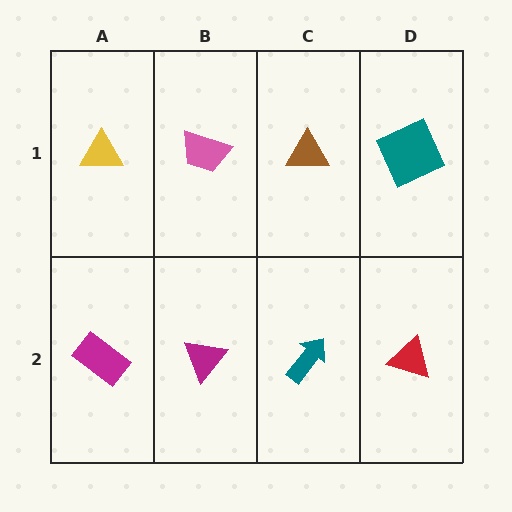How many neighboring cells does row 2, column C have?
3.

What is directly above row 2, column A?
A yellow triangle.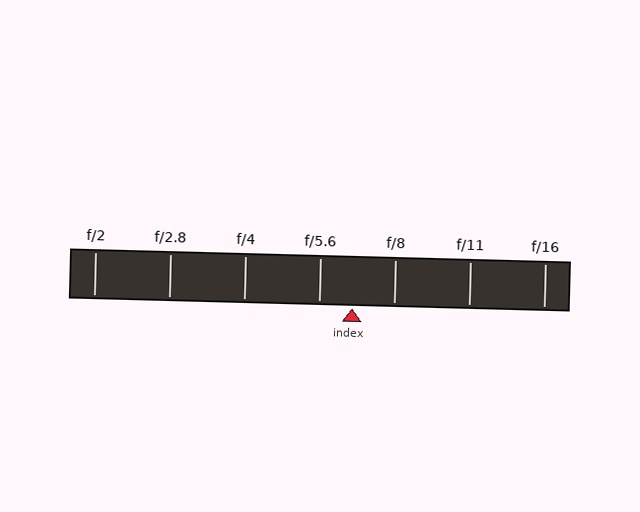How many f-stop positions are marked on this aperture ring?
There are 7 f-stop positions marked.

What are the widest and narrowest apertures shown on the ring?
The widest aperture shown is f/2 and the narrowest is f/16.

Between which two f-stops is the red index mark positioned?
The index mark is between f/5.6 and f/8.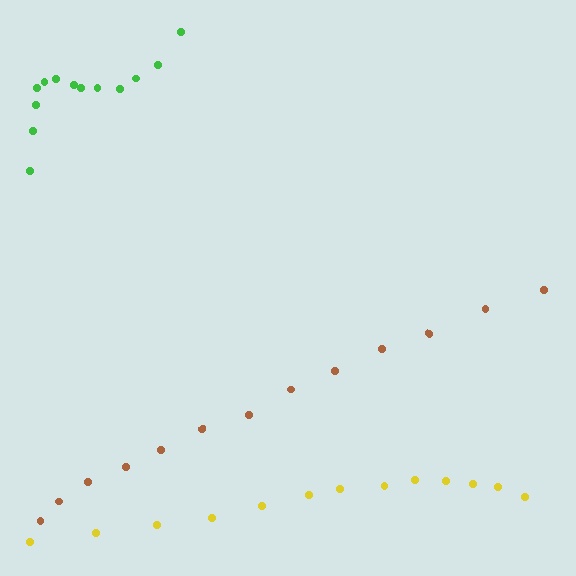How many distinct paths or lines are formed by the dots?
There are 3 distinct paths.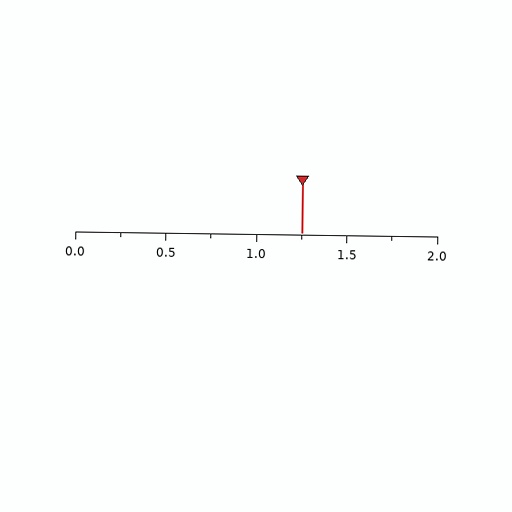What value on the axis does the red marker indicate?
The marker indicates approximately 1.25.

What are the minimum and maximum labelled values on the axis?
The axis runs from 0.0 to 2.0.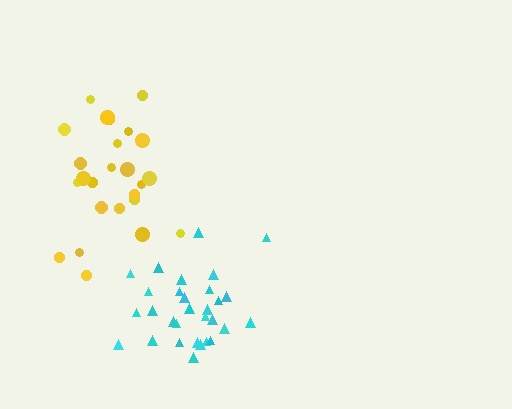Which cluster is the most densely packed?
Cyan.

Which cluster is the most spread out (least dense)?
Yellow.